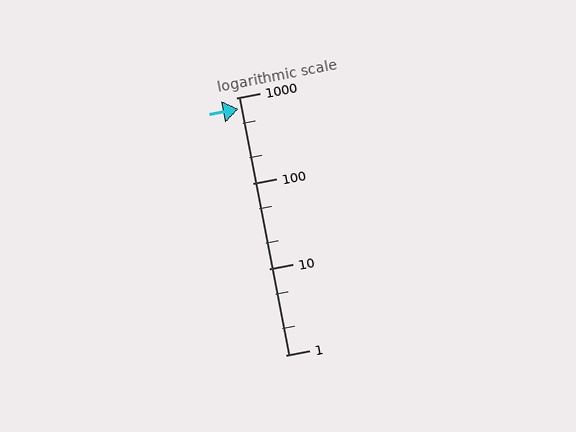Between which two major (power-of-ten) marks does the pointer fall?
The pointer is between 100 and 1000.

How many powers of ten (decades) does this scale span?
The scale spans 3 decades, from 1 to 1000.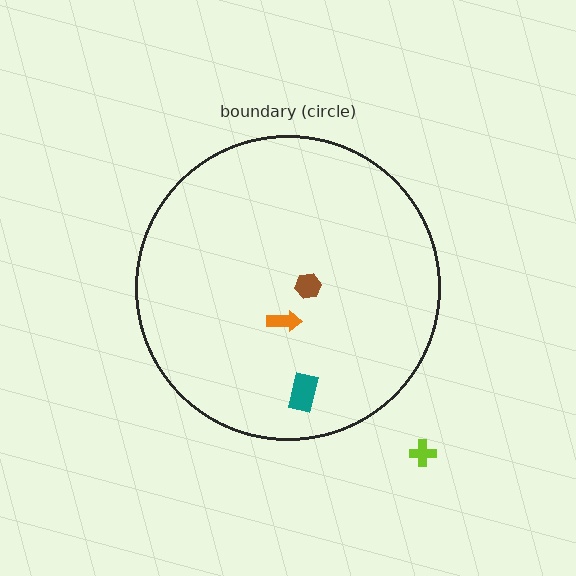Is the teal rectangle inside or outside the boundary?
Inside.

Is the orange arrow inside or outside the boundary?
Inside.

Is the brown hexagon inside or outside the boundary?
Inside.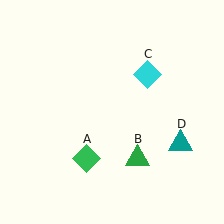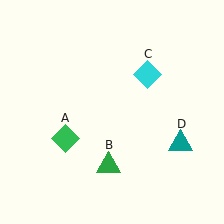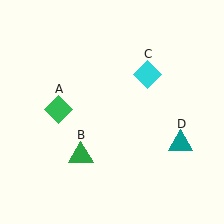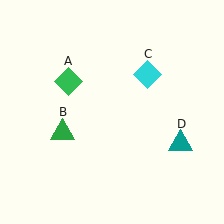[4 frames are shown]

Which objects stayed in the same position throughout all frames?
Cyan diamond (object C) and teal triangle (object D) remained stationary.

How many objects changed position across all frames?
2 objects changed position: green diamond (object A), green triangle (object B).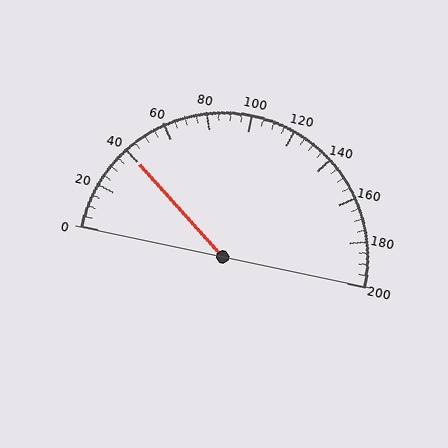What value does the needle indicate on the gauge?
The needle indicates approximately 40.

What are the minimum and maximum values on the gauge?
The gauge ranges from 0 to 200.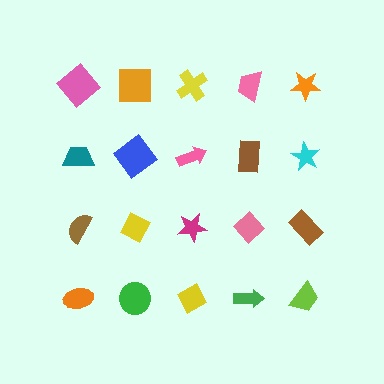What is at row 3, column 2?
A yellow diamond.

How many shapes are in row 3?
5 shapes.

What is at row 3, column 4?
A pink diamond.